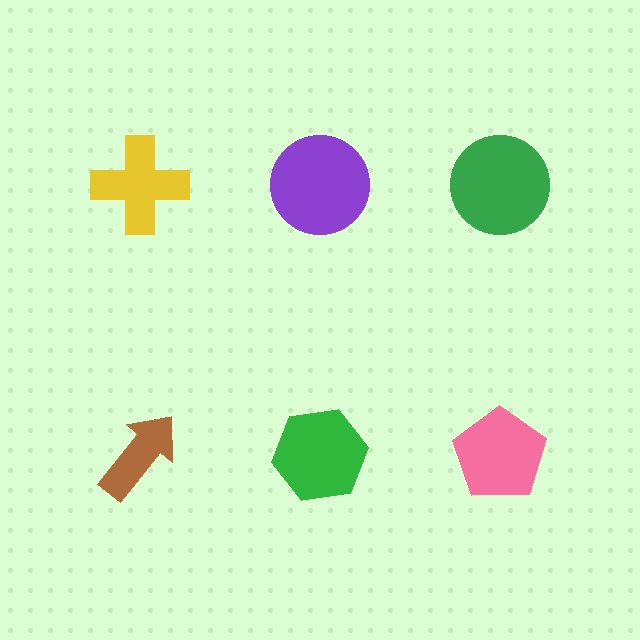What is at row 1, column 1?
A yellow cross.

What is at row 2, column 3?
A pink pentagon.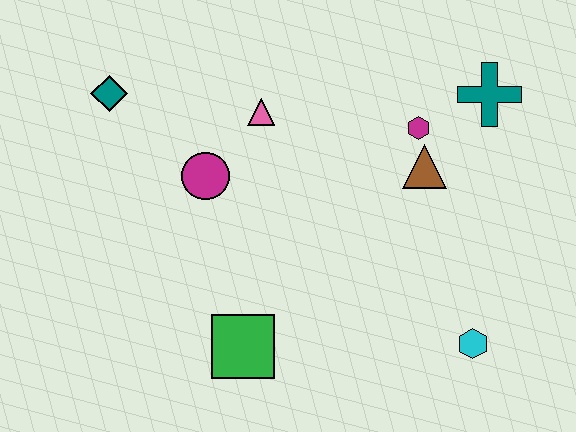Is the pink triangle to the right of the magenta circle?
Yes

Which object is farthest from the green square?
The teal cross is farthest from the green square.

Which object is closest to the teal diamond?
The magenta circle is closest to the teal diamond.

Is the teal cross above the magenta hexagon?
Yes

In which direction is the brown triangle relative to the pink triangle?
The brown triangle is to the right of the pink triangle.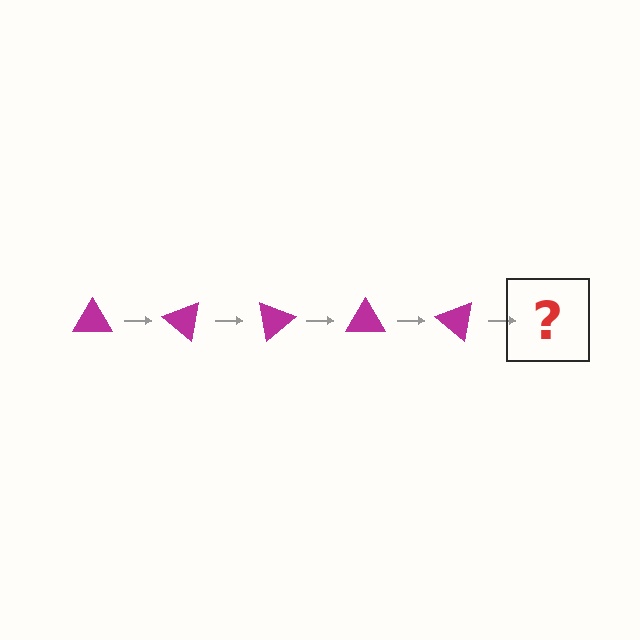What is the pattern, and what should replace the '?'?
The pattern is that the triangle rotates 40 degrees each step. The '?' should be a magenta triangle rotated 200 degrees.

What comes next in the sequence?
The next element should be a magenta triangle rotated 200 degrees.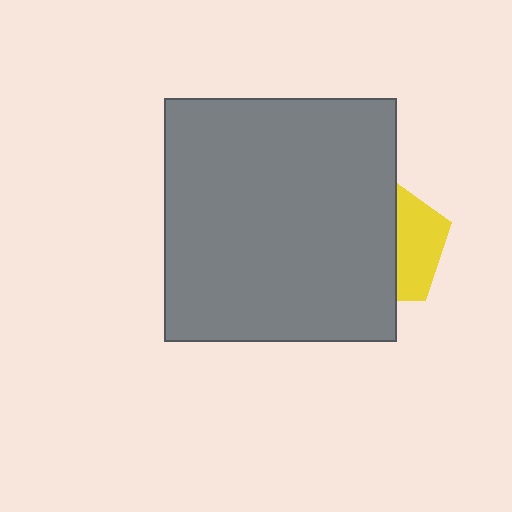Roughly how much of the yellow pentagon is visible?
A small part of it is visible (roughly 37%).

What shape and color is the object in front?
The object in front is a gray rectangle.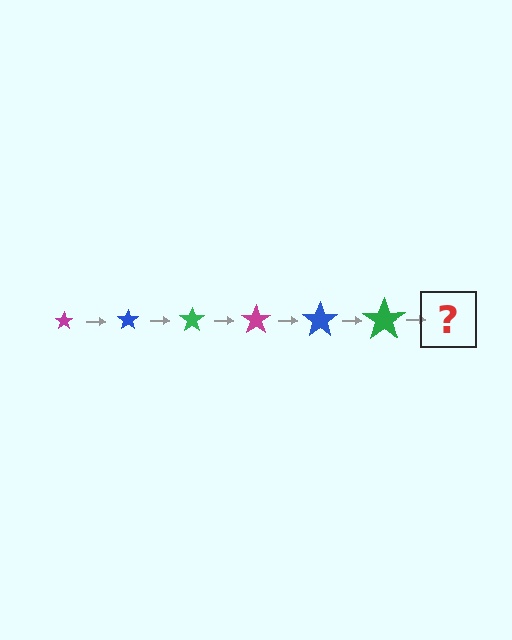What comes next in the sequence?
The next element should be a magenta star, larger than the previous one.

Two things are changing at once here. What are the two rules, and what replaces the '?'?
The two rules are that the star grows larger each step and the color cycles through magenta, blue, and green. The '?' should be a magenta star, larger than the previous one.